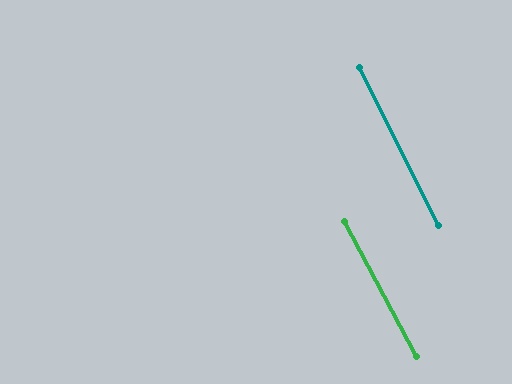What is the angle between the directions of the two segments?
Approximately 2 degrees.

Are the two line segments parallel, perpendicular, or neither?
Parallel — their directions differ by only 1.5°.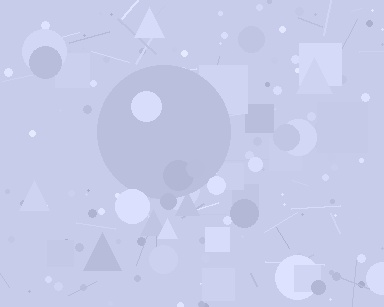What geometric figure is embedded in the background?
A circle is embedded in the background.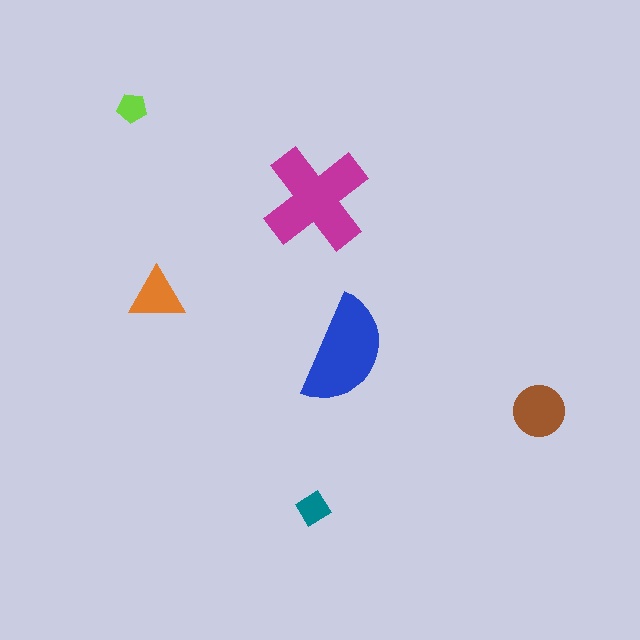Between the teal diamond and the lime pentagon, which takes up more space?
The teal diamond.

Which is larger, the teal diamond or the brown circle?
The brown circle.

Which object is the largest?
The magenta cross.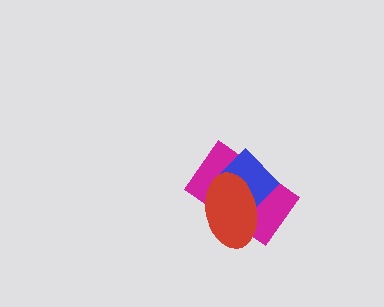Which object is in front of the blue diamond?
The red ellipse is in front of the blue diamond.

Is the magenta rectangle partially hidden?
Yes, it is partially covered by another shape.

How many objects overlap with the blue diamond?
2 objects overlap with the blue diamond.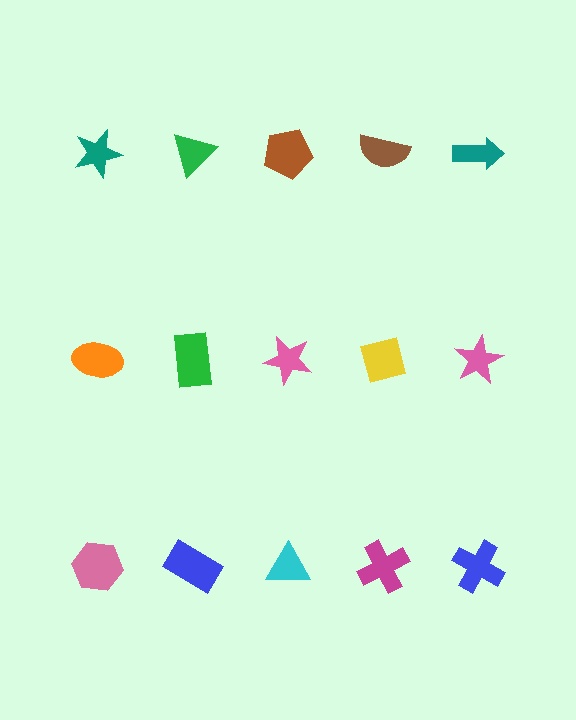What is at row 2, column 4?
A yellow diamond.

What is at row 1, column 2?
A green triangle.